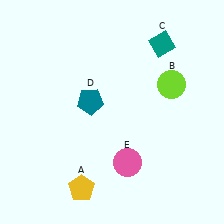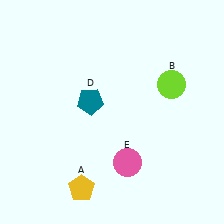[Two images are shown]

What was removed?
The teal diamond (C) was removed in Image 2.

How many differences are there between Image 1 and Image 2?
There is 1 difference between the two images.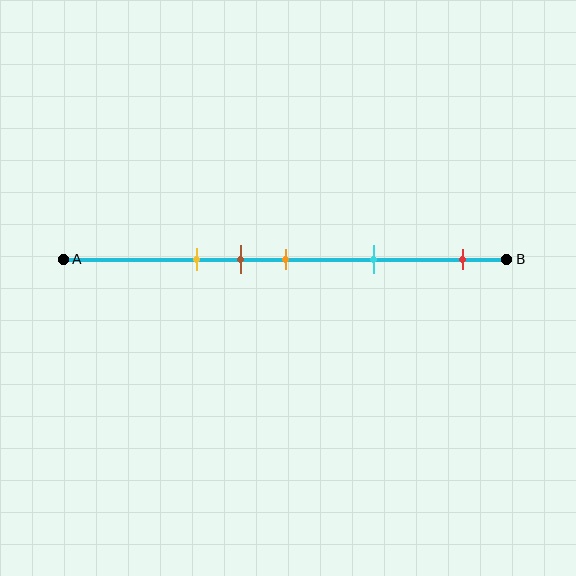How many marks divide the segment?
There are 5 marks dividing the segment.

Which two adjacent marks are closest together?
The brown and orange marks are the closest adjacent pair.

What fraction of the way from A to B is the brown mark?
The brown mark is approximately 40% (0.4) of the way from A to B.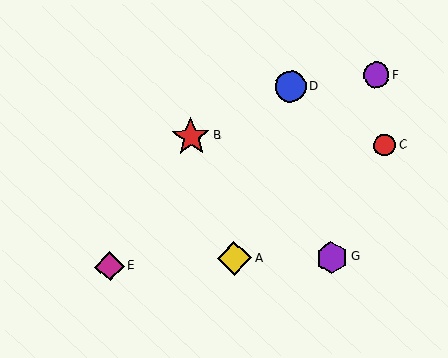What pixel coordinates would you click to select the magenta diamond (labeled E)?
Click at (109, 266) to select the magenta diamond E.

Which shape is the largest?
The red star (labeled B) is the largest.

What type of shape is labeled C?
Shape C is a red circle.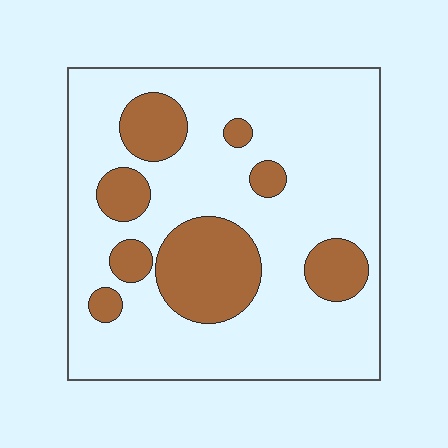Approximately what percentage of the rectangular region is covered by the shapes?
Approximately 25%.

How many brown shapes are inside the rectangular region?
8.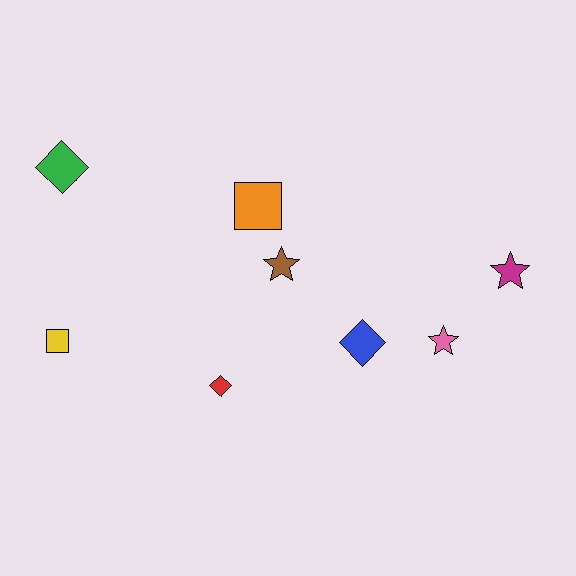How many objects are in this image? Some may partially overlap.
There are 8 objects.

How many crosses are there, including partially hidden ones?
There are no crosses.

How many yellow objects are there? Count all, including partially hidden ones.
There is 1 yellow object.